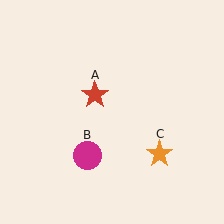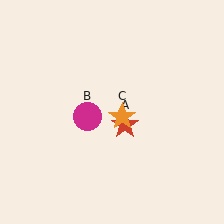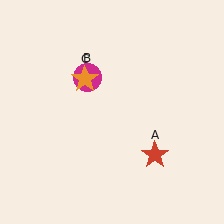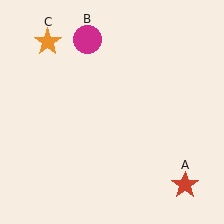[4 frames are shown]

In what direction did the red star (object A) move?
The red star (object A) moved down and to the right.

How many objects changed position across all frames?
3 objects changed position: red star (object A), magenta circle (object B), orange star (object C).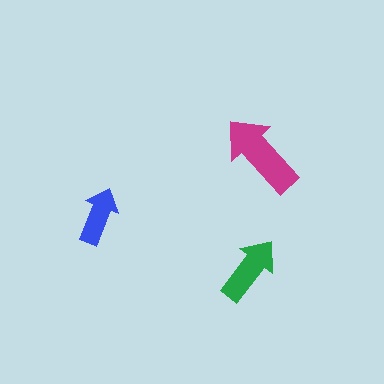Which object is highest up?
The magenta arrow is topmost.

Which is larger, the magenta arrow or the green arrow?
The magenta one.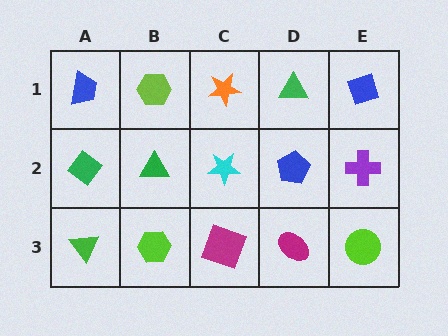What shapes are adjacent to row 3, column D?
A blue pentagon (row 2, column D), a magenta square (row 3, column C), a lime circle (row 3, column E).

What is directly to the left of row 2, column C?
A green triangle.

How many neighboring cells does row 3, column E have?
2.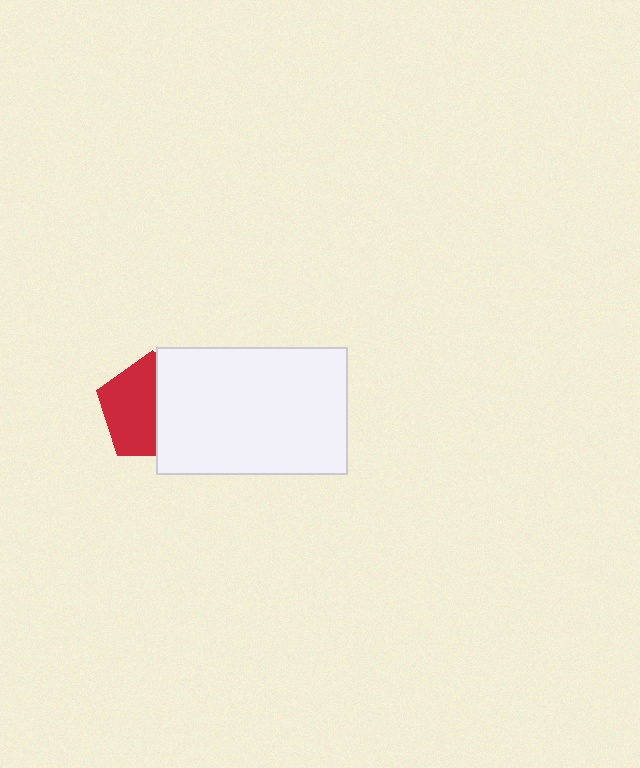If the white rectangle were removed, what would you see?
You would see the complete red pentagon.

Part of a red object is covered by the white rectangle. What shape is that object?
It is a pentagon.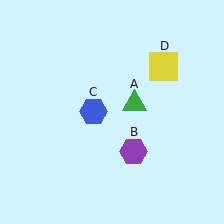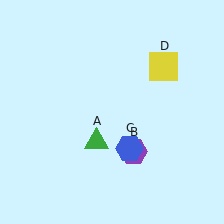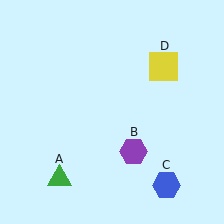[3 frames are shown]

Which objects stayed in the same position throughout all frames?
Purple hexagon (object B) and yellow square (object D) remained stationary.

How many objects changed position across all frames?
2 objects changed position: green triangle (object A), blue hexagon (object C).